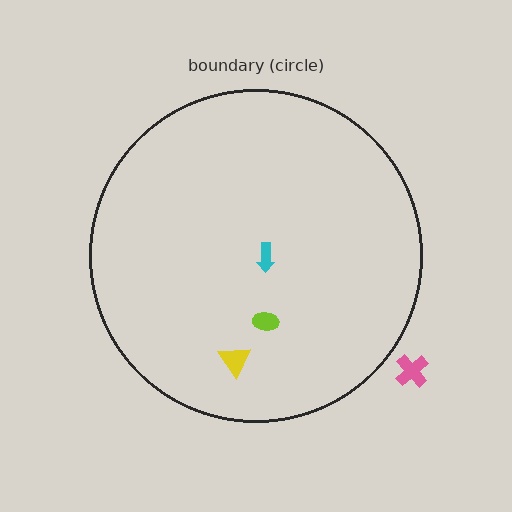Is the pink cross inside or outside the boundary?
Outside.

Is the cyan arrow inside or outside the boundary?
Inside.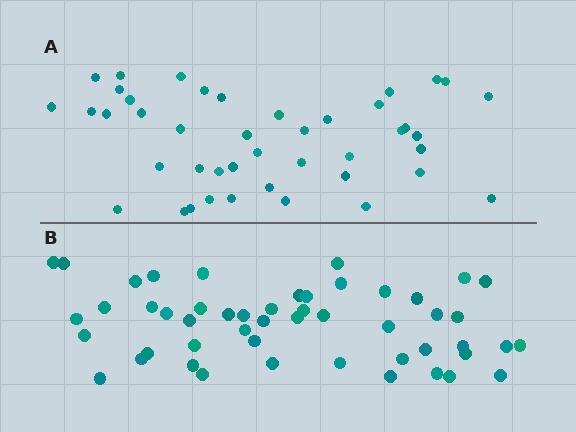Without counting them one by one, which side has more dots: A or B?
Region B (the bottom region) has more dots.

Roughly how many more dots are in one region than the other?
Region B has roughly 8 or so more dots than region A.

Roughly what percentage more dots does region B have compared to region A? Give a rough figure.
About 15% more.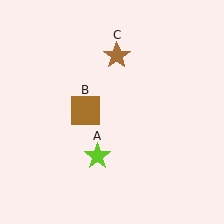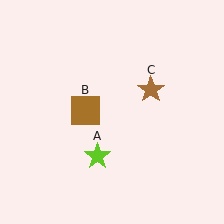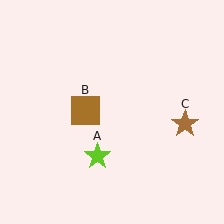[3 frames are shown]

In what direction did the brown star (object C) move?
The brown star (object C) moved down and to the right.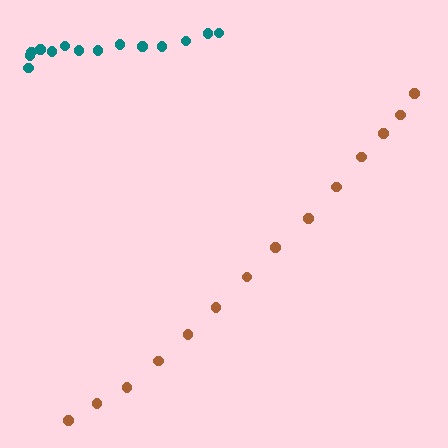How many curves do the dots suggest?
There are 2 distinct paths.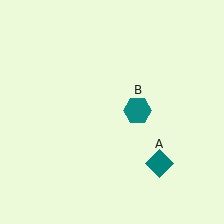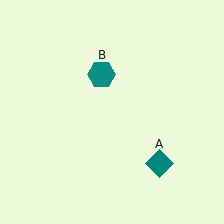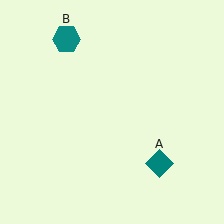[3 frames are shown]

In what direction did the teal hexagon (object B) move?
The teal hexagon (object B) moved up and to the left.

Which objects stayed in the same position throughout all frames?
Teal diamond (object A) remained stationary.